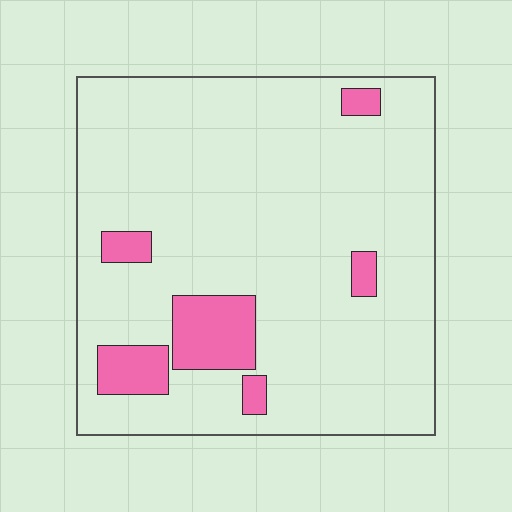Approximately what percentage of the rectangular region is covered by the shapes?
Approximately 10%.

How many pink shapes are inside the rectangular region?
6.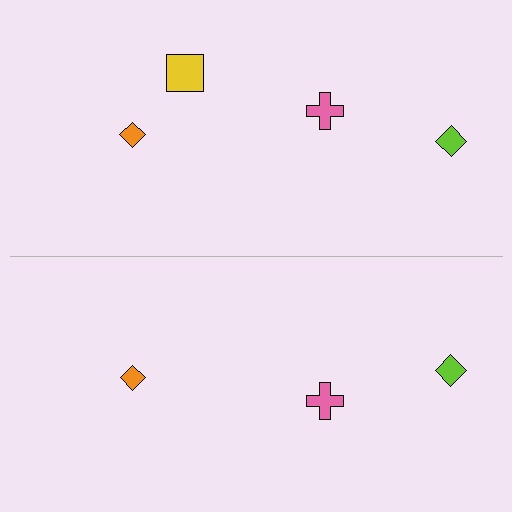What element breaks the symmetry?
A yellow square is missing from the bottom side.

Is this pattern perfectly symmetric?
No, the pattern is not perfectly symmetric. A yellow square is missing from the bottom side.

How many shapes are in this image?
There are 7 shapes in this image.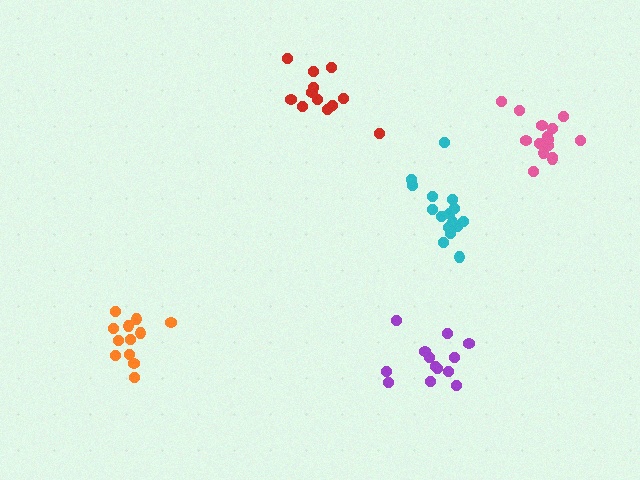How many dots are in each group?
Group 1: 12 dots, Group 2: 16 dots, Group 3: 13 dots, Group 4: 12 dots, Group 5: 15 dots (68 total).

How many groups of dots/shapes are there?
There are 5 groups.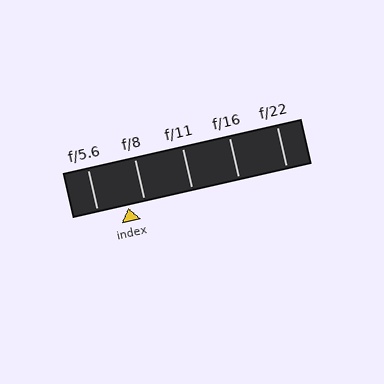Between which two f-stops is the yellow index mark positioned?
The index mark is between f/5.6 and f/8.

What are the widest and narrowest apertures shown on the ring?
The widest aperture shown is f/5.6 and the narrowest is f/22.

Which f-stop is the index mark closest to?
The index mark is closest to f/8.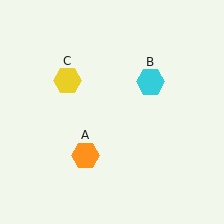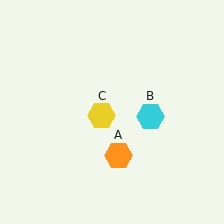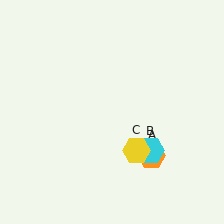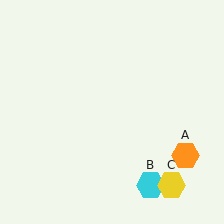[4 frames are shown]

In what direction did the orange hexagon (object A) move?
The orange hexagon (object A) moved right.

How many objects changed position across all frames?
3 objects changed position: orange hexagon (object A), cyan hexagon (object B), yellow hexagon (object C).